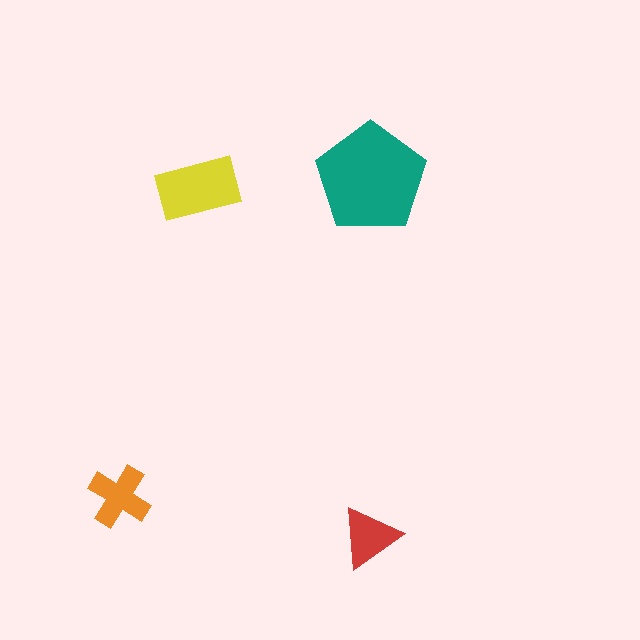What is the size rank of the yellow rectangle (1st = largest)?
2nd.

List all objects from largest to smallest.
The teal pentagon, the yellow rectangle, the orange cross, the red triangle.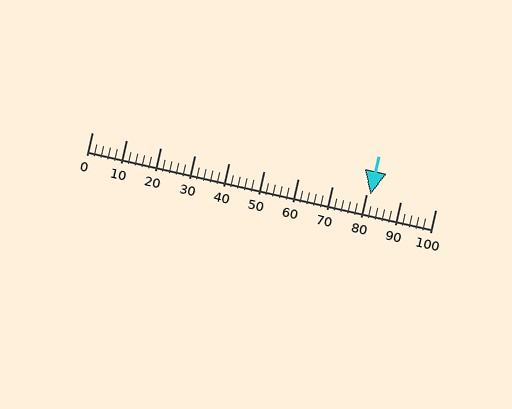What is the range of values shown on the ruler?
The ruler shows values from 0 to 100.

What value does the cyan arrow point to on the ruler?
The cyan arrow points to approximately 81.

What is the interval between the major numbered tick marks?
The major tick marks are spaced 10 units apart.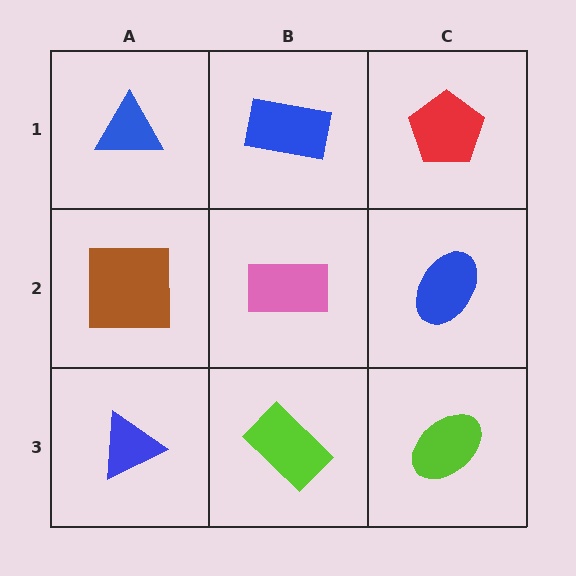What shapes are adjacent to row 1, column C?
A blue ellipse (row 2, column C), a blue rectangle (row 1, column B).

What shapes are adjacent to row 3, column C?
A blue ellipse (row 2, column C), a lime rectangle (row 3, column B).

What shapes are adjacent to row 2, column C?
A red pentagon (row 1, column C), a lime ellipse (row 3, column C), a pink rectangle (row 2, column B).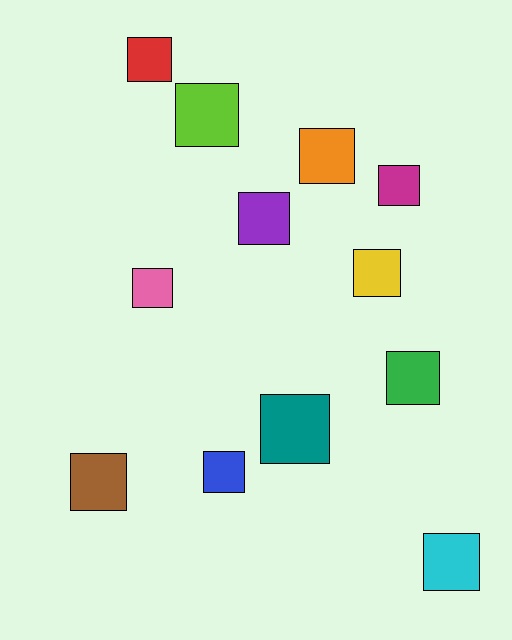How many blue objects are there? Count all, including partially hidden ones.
There is 1 blue object.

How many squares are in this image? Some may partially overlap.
There are 12 squares.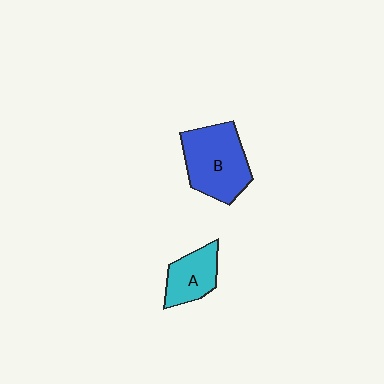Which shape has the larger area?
Shape B (blue).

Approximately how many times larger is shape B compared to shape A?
Approximately 1.7 times.